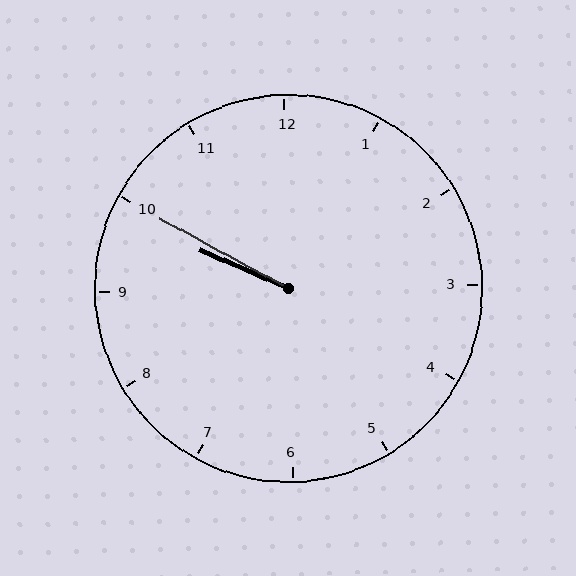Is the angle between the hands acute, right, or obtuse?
It is acute.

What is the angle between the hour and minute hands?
Approximately 5 degrees.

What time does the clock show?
9:50.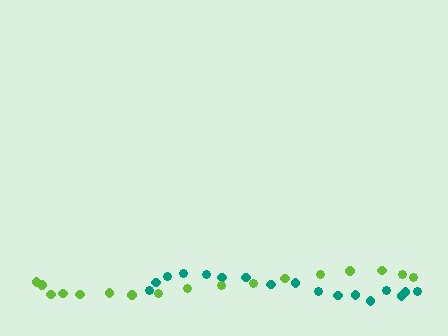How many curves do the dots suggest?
There are 2 distinct paths.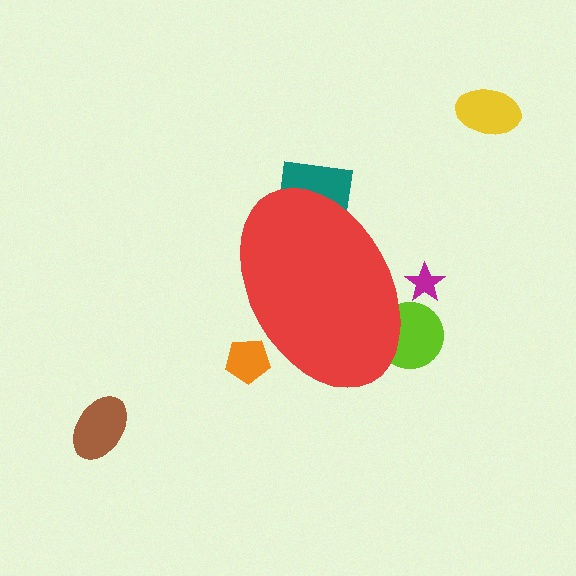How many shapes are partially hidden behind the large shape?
4 shapes are partially hidden.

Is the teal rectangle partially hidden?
Yes, the teal rectangle is partially hidden behind the red ellipse.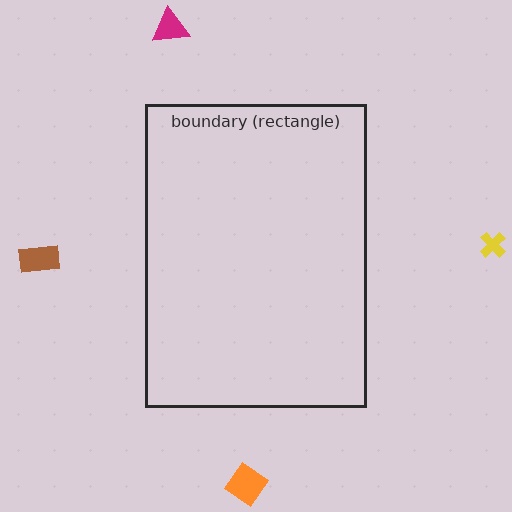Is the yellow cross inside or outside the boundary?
Outside.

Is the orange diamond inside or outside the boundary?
Outside.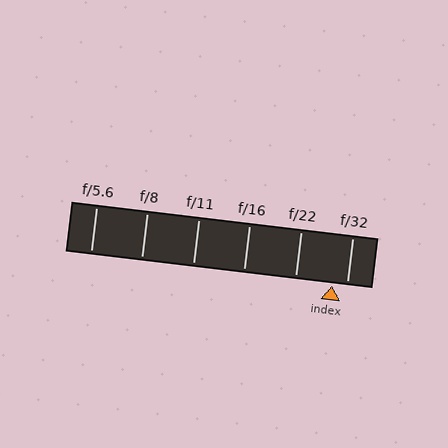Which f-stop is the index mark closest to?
The index mark is closest to f/32.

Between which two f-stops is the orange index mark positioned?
The index mark is between f/22 and f/32.